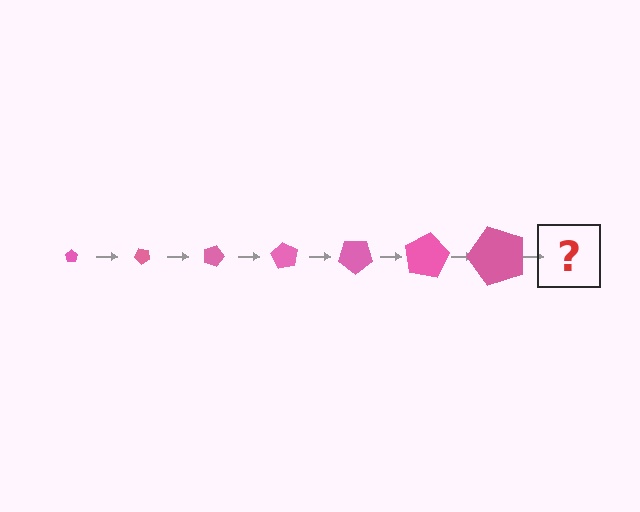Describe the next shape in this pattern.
It should be a pentagon, larger than the previous one and rotated 315 degrees from the start.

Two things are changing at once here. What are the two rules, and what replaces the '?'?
The two rules are that the pentagon grows larger each step and it rotates 45 degrees each step. The '?' should be a pentagon, larger than the previous one and rotated 315 degrees from the start.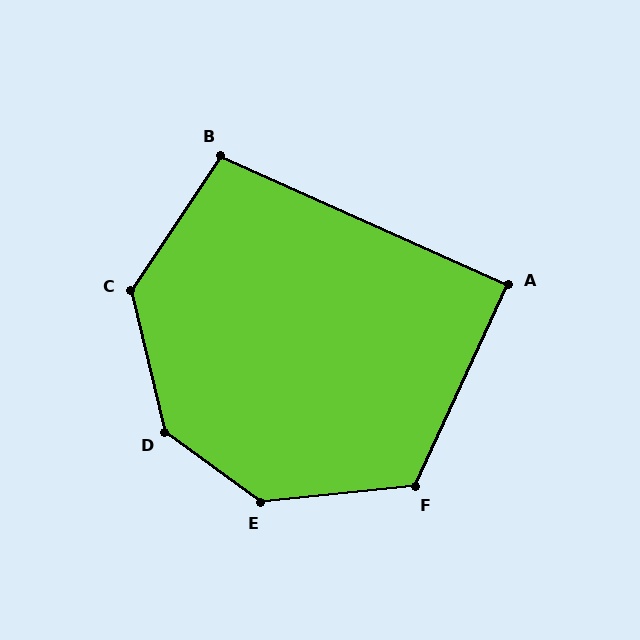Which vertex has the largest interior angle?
D, at approximately 140 degrees.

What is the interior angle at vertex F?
Approximately 121 degrees (obtuse).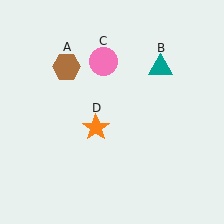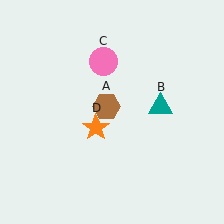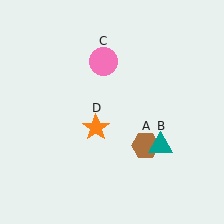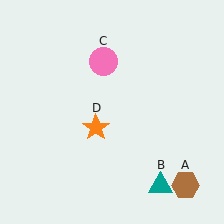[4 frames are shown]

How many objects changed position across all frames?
2 objects changed position: brown hexagon (object A), teal triangle (object B).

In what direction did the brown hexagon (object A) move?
The brown hexagon (object A) moved down and to the right.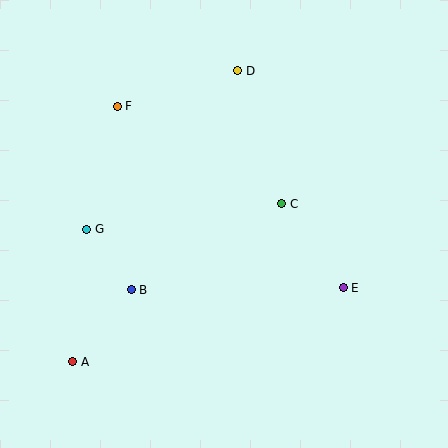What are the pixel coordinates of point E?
Point E is at (343, 288).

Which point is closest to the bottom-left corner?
Point A is closest to the bottom-left corner.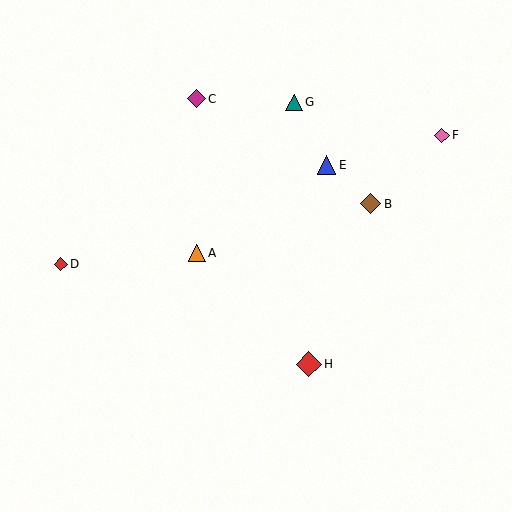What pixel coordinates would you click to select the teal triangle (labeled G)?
Click at (294, 102) to select the teal triangle G.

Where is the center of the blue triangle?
The center of the blue triangle is at (326, 165).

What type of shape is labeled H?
Shape H is a red diamond.